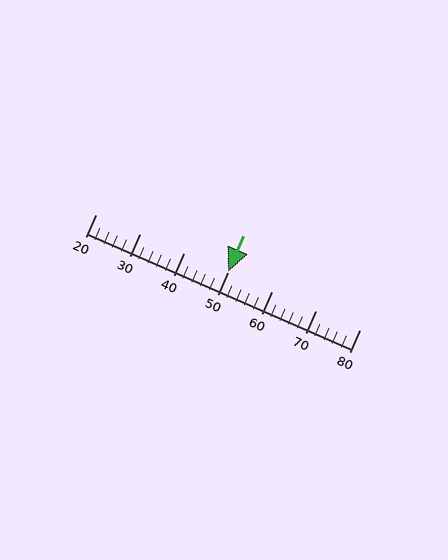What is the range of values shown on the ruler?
The ruler shows values from 20 to 80.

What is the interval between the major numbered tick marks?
The major tick marks are spaced 10 units apart.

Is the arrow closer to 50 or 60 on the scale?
The arrow is closer to 50.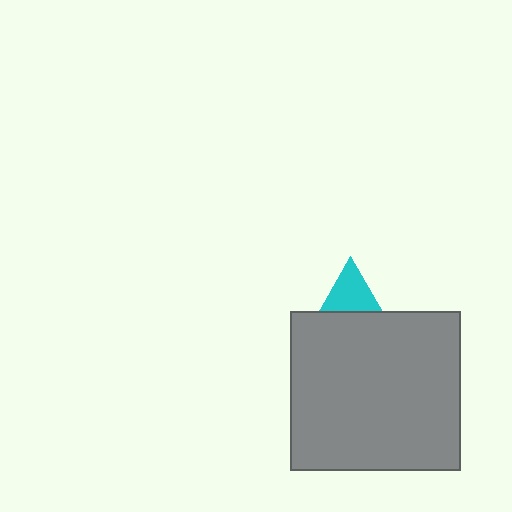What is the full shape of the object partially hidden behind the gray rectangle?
The partially hidden object is a cyan triangle.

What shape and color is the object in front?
The object in front is a gray rectangle.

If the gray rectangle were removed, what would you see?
You would see the complete cyan triangle.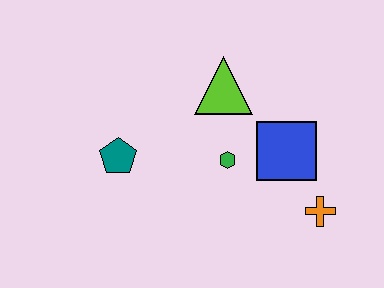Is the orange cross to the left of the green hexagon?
No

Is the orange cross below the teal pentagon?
Yes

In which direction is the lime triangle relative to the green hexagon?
The lime triangle is above the green hexagon.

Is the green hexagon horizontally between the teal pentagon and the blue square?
Yes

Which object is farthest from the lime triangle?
The orange cross is farthest from the lime triangle.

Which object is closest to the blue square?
The green hexagon is closest to the blue square.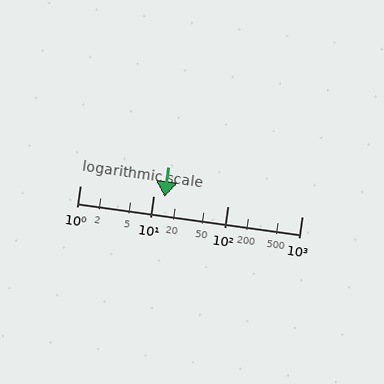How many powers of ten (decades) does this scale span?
The scale spans 3 decades, from 1 to 1000.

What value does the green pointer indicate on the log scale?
The pointer indicates approximately 14.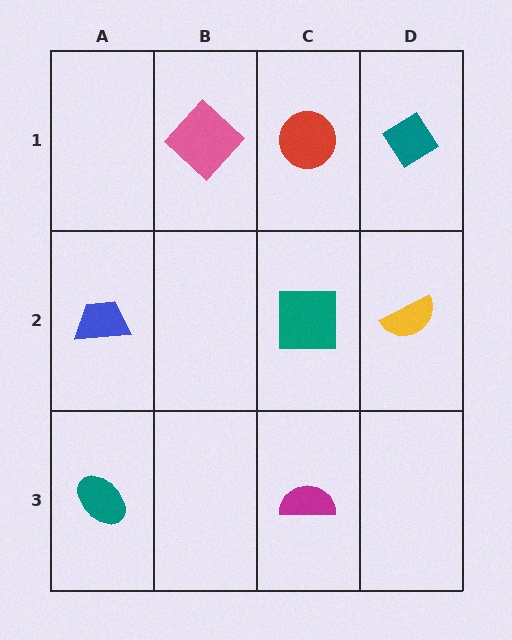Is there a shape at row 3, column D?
No, that cell is empty.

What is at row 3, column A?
A teal ellipse.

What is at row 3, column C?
A magenta semicircle.